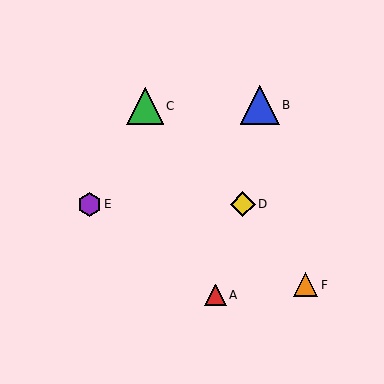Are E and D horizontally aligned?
Yes, both are at y≈204.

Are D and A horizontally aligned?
No, D is at y≈204 and A is at y≈295.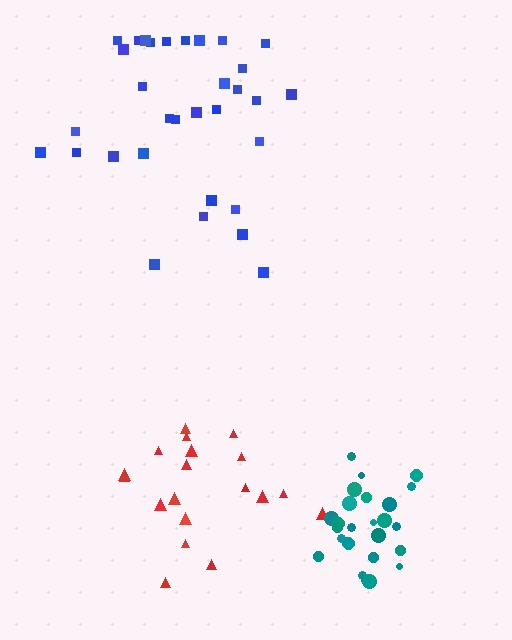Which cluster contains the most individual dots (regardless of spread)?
Blue (32).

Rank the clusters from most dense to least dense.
teal, red, blue.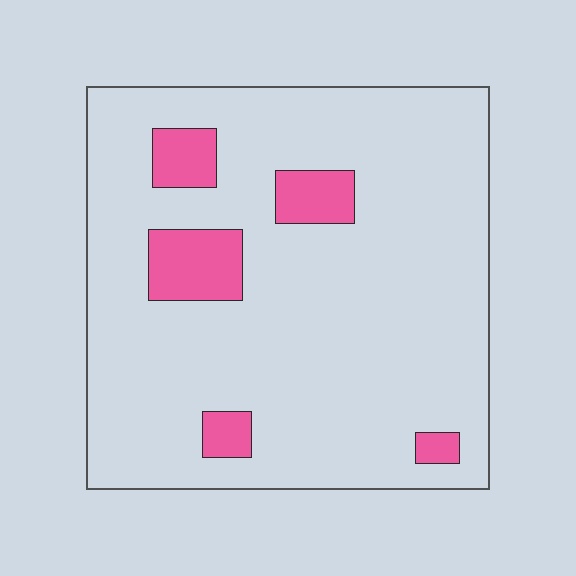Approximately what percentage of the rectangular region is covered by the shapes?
Approximately 10%.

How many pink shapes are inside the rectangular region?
5.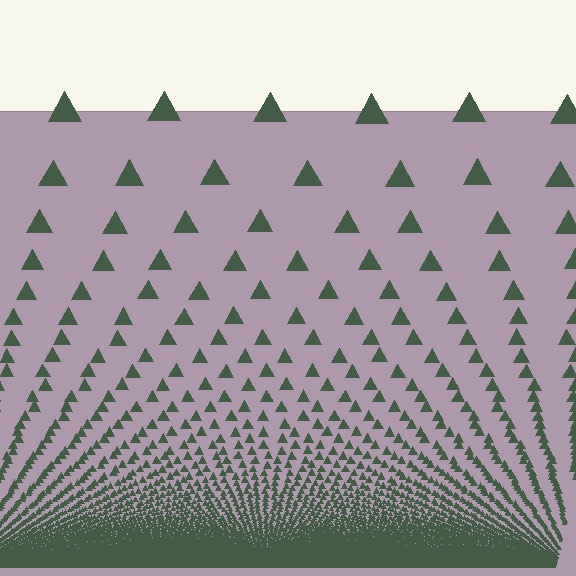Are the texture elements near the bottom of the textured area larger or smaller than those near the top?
Smaller. The gradient is inverted — elements near the bottom are smaller and denser.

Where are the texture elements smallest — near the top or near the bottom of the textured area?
Near the bottom.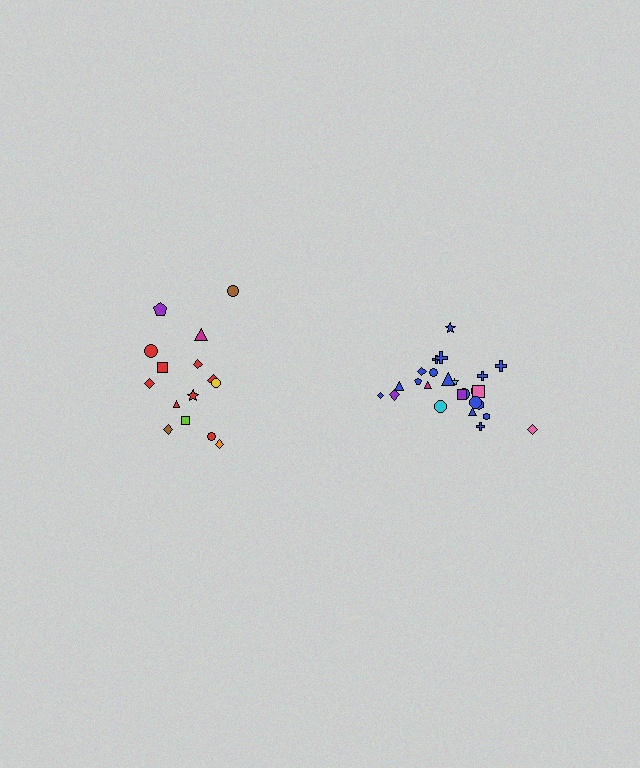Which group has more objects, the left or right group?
The right group.